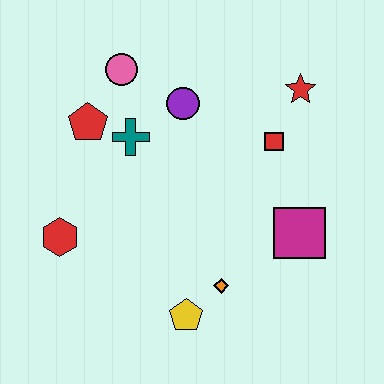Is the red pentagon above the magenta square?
Yes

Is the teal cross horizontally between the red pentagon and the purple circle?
Yes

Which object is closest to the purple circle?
The teal cross is closest to the purple circle.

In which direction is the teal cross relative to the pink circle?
The teal cross is below the pink circle.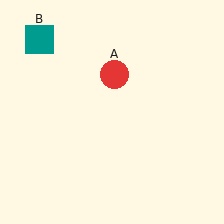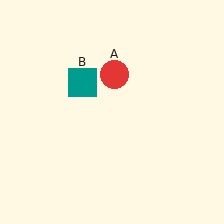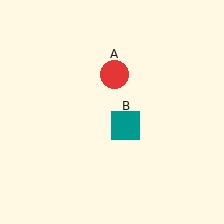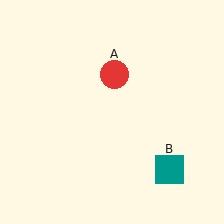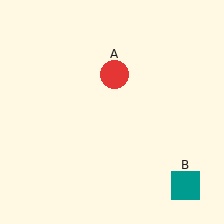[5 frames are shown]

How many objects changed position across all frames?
1 object changed position: teal square (object B).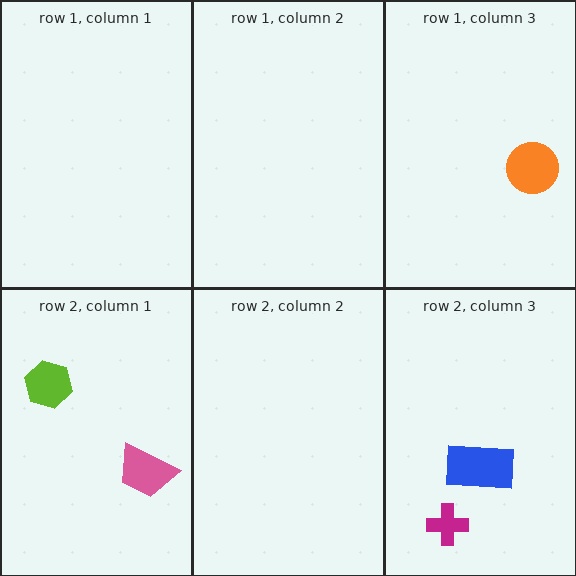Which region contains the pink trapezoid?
The row 2, column 1 region.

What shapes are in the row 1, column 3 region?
The orange circle.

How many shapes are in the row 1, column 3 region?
1.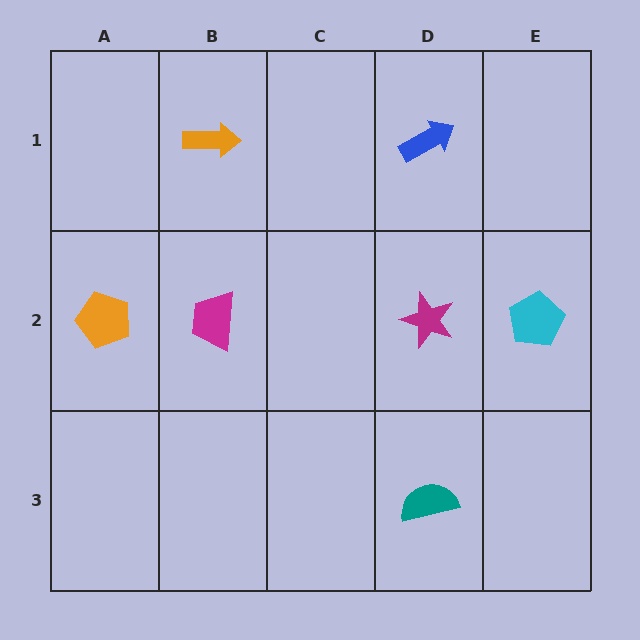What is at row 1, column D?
A blue arrow.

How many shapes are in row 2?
4 shapes.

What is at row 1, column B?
An orange arrow.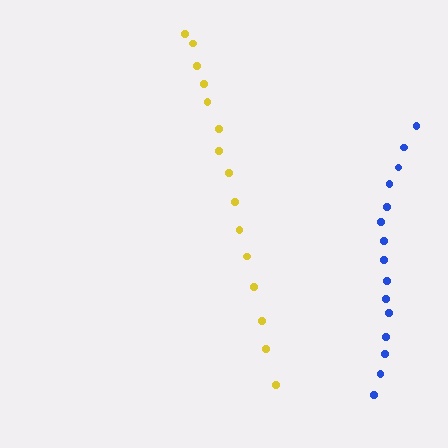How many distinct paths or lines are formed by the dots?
There are 2 distinct paths.